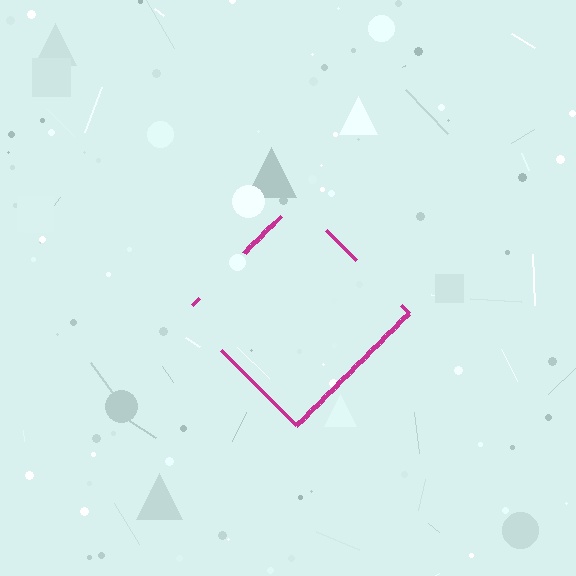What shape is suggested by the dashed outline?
The dashed outline suggests a diamond.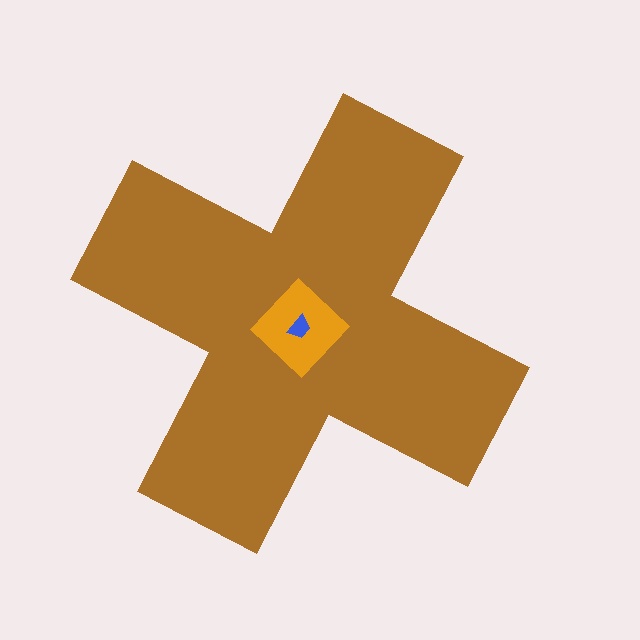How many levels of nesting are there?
3.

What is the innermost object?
The blue trapezoid.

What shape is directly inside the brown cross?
The orange diamond.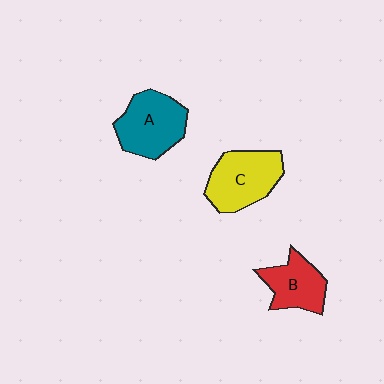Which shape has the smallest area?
Shape B (red).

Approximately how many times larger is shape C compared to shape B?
Approximately 1.3 times.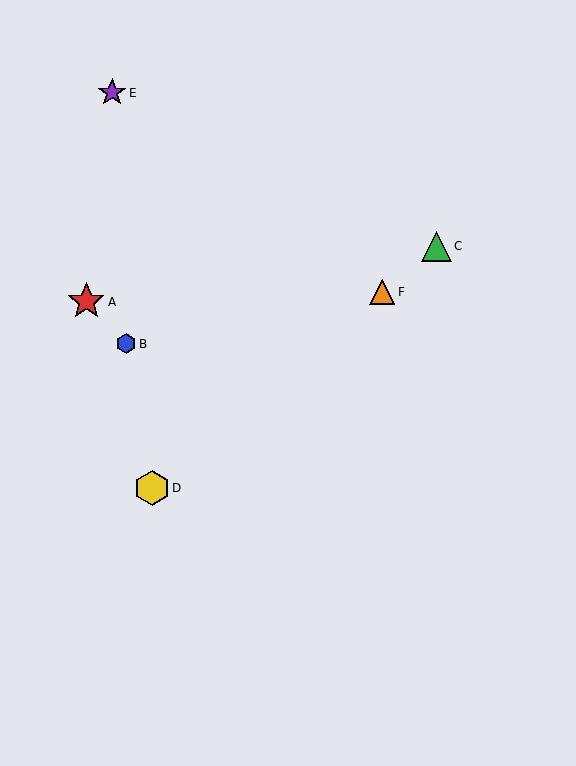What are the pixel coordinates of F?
Object F is at (382, 292).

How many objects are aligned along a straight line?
3 objects (C, D, F) are aligned along a straight line.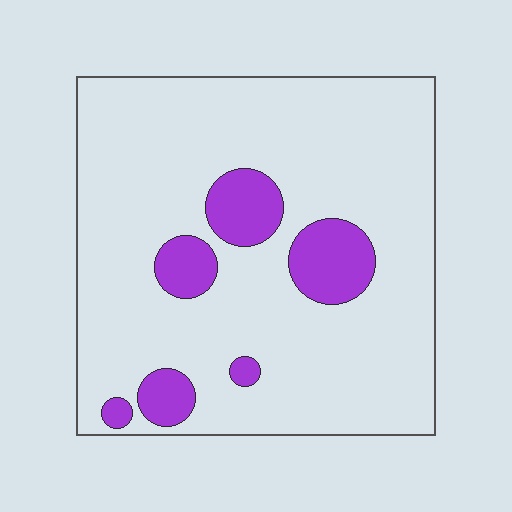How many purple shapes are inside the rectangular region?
6.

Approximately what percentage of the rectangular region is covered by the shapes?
Approximately 15%.